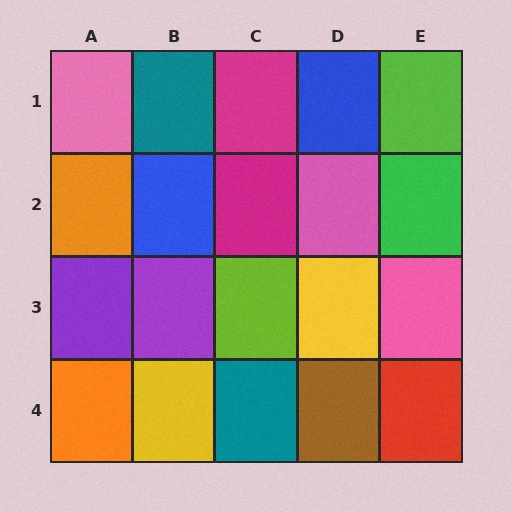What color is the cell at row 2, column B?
Blue.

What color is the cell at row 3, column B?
Purple.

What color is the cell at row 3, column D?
Yellow.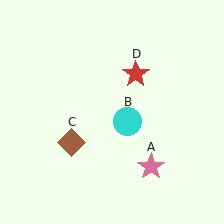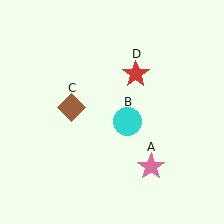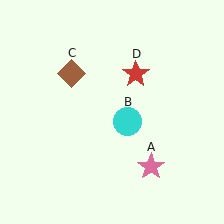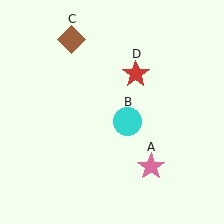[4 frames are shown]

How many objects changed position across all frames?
1 object changed position: brown diamond (object C).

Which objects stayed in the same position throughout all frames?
Pink star (object A) and cyan circle (object B) and red star (object D) remained stationary.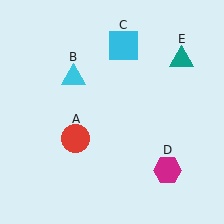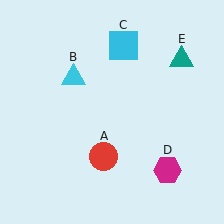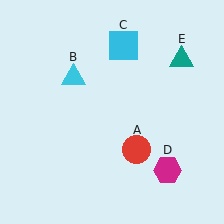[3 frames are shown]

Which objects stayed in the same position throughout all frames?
Cyan triangle (object B) and cyan square (object C) and magenta hexagon (object D) and teal triangle (object E) remained stationary.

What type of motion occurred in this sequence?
The red circle (object A) rotated counterclockwise around the center of the scene.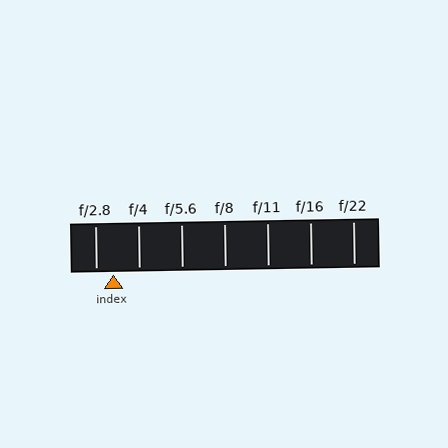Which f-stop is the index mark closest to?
The index mark is closest to f/2.8.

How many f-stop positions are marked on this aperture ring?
There are 7 f-stop positions marked.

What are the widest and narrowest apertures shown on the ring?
The widest aperture shown is f/2.8 and the narrowest is f/22.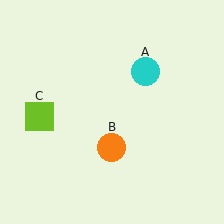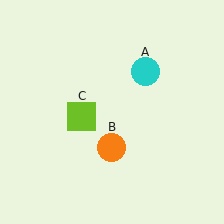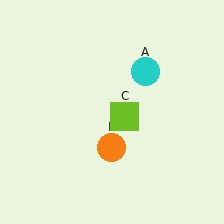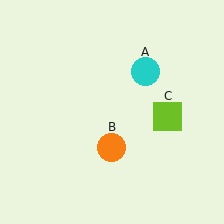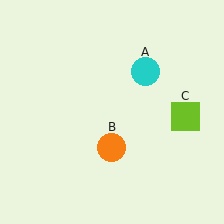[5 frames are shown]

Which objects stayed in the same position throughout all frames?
Cyan circle (object A) and orange circle (object B) remained stationary.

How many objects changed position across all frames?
1 object changed position: lime square (object C).